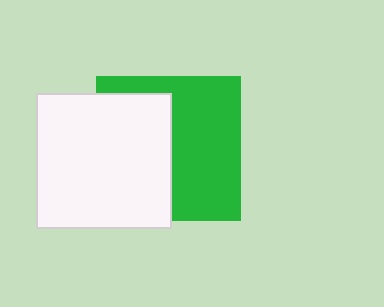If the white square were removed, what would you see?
You would see the complete green square.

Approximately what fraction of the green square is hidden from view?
Roughly 46% of the green square is hidden behind the white square.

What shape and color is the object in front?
The object in front is a white square.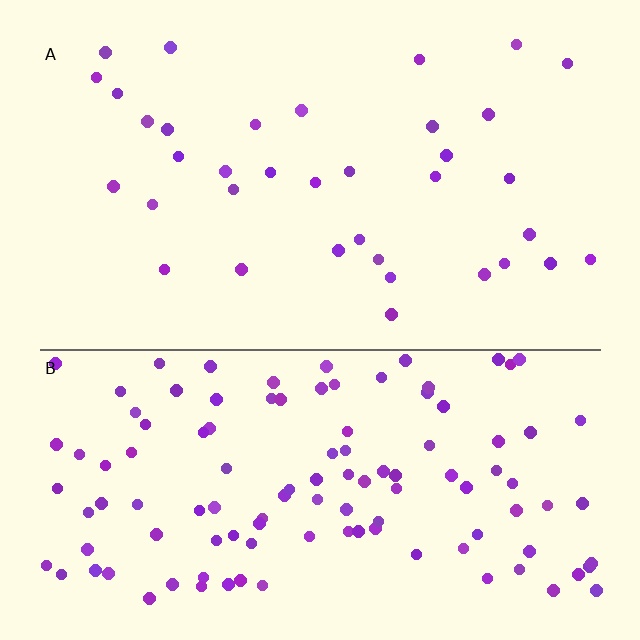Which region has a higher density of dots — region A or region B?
B (the bottom).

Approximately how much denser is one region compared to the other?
Approximately 3.2× — region B over region A.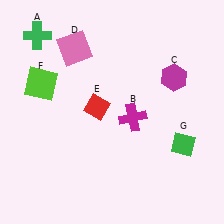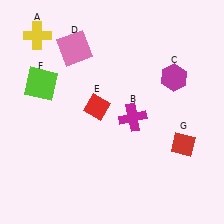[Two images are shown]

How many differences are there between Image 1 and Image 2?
There are 2 differences between the two images.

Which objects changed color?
A changed from green to yellow. G changed from green to red.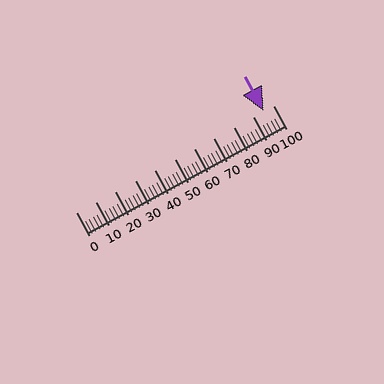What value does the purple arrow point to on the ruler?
The purple arrow points to approximately 95.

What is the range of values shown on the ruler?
The ruler shows values from 0 to 100.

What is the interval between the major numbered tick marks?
The major tick marks are spaced 10 units apart.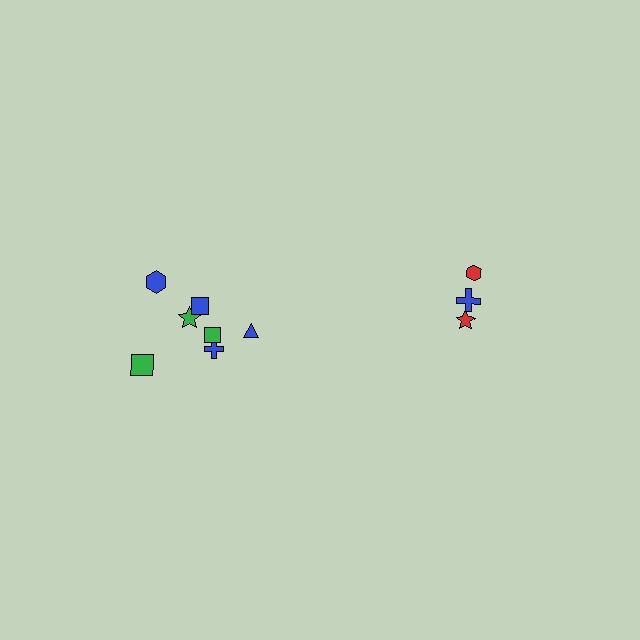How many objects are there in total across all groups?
There are 10 objects.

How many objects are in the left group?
There are 7 objects.